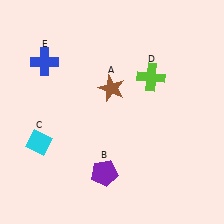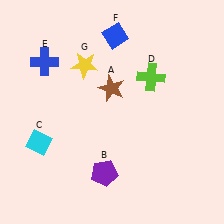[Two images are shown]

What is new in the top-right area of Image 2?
A blue diamond (F) was added in the top-right area of Image 2.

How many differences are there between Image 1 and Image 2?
There are 2 differences between the two images.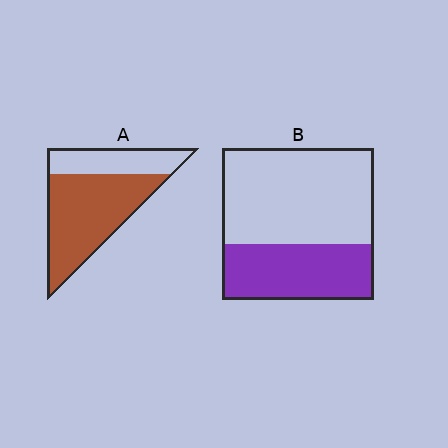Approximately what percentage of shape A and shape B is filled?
A is approximately 70% and B is approximately 35%.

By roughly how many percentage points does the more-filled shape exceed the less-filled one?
By roughly 30 percentage points (A over B).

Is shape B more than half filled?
No.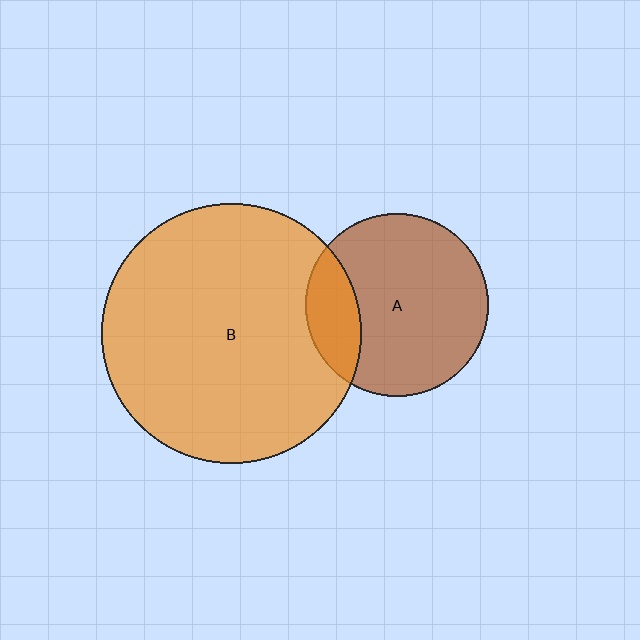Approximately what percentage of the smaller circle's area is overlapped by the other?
Approximately 20%.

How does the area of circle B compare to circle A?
Approximately 2.0 times.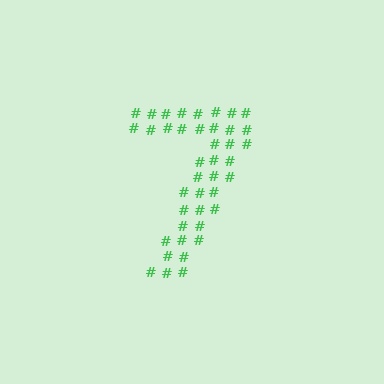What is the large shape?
The large shape is the digit 7.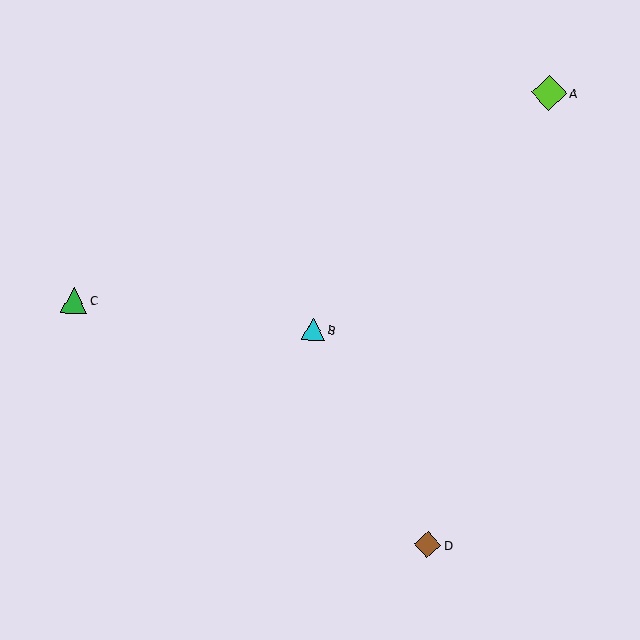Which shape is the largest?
The lime diamond (labeled A) is the largest.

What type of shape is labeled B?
Shape B is a cyan triangle.